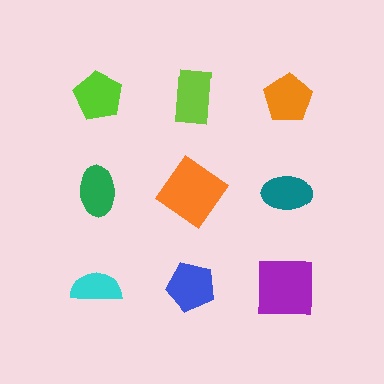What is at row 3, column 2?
A blue pentagon.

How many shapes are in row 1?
3 shapes.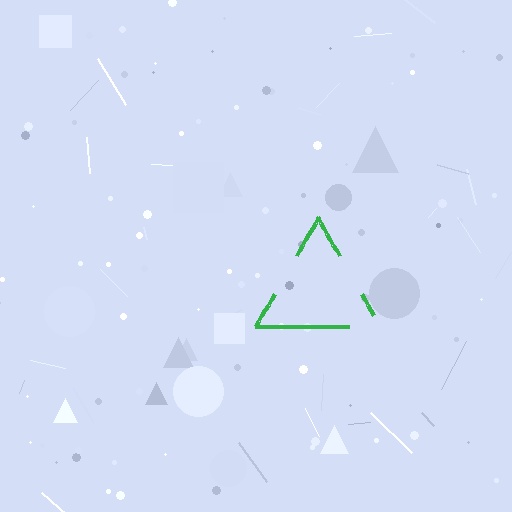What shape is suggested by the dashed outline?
The dashed outline suggests a triangle.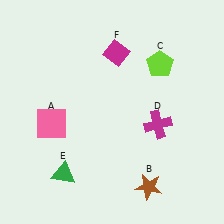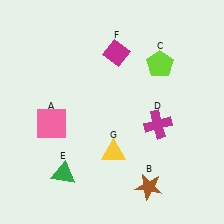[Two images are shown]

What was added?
A yellow triangle (G) was added in Image 2.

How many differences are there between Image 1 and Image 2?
There is 1 difference between the two images.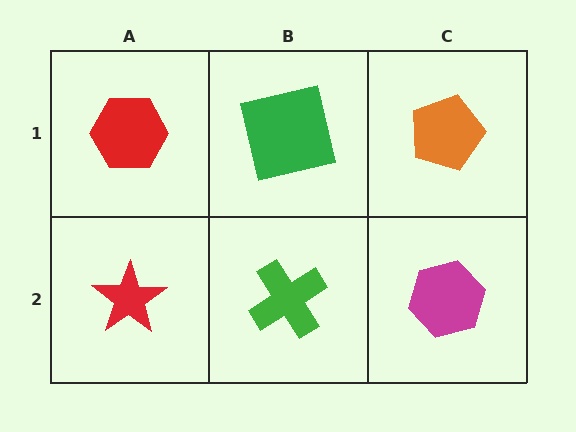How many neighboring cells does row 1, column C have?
2.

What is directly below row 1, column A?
A red star.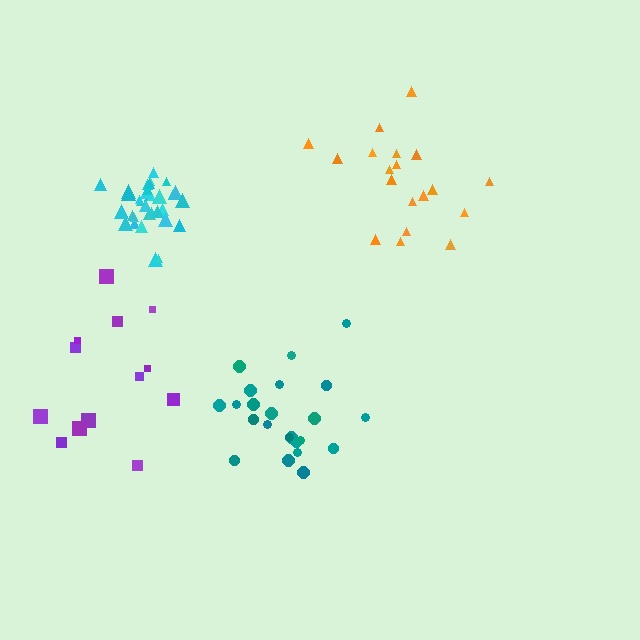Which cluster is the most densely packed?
Cyan.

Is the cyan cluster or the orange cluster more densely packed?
Cyan.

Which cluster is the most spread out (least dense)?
Purple.